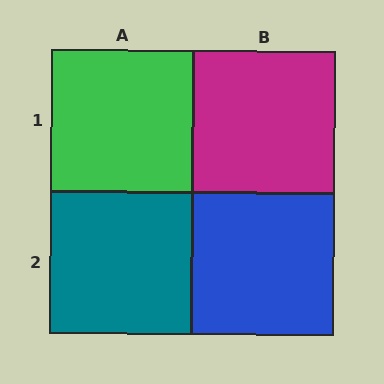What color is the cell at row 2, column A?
Teal.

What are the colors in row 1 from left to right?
Green, magenta.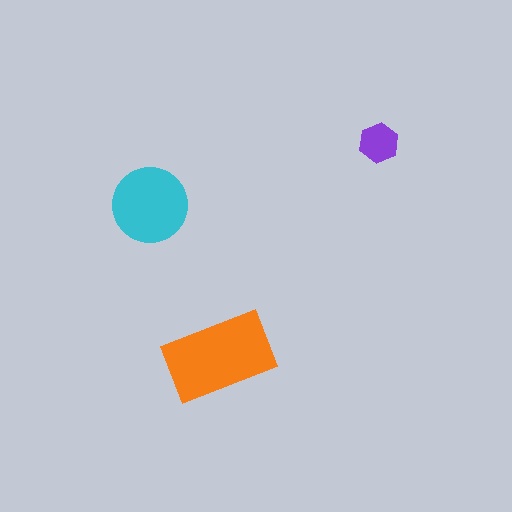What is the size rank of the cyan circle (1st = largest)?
2nd.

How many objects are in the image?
There are 3 objects in the image.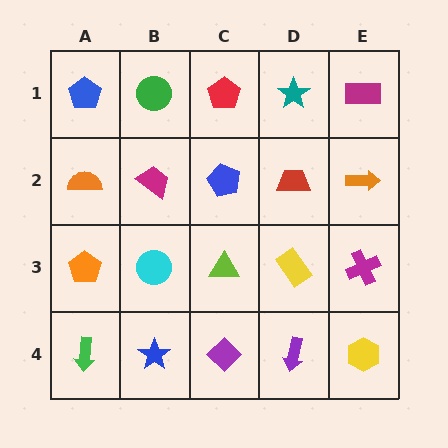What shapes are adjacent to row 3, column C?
A blue pentagon (row 2, column C), a purple diamond (row 4, column C), a cyan circle (row 3, column B), a yellow rectangle (row 3, column D).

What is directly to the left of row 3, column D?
A lime triangle.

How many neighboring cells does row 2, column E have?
3.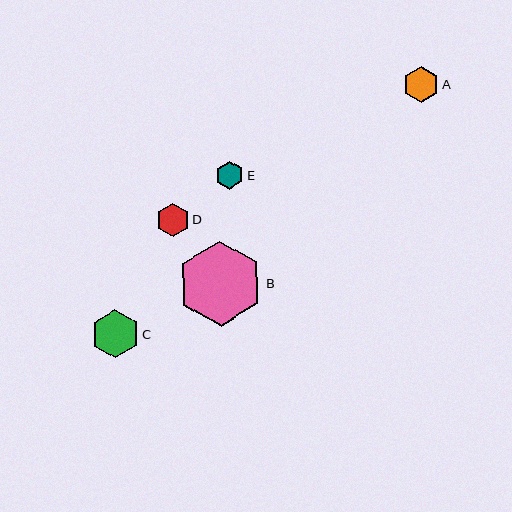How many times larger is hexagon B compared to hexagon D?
Hexagon B is approximately 2.6 times the size of hexagon D.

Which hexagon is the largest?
Hexagon B is the largest with a size of approximately 85 pixels.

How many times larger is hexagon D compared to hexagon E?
Hexagon D is approximately 1.2 times the size of hexagon E.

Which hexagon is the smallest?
Hexagon E is the smallest with a size of approximately 28 pixels.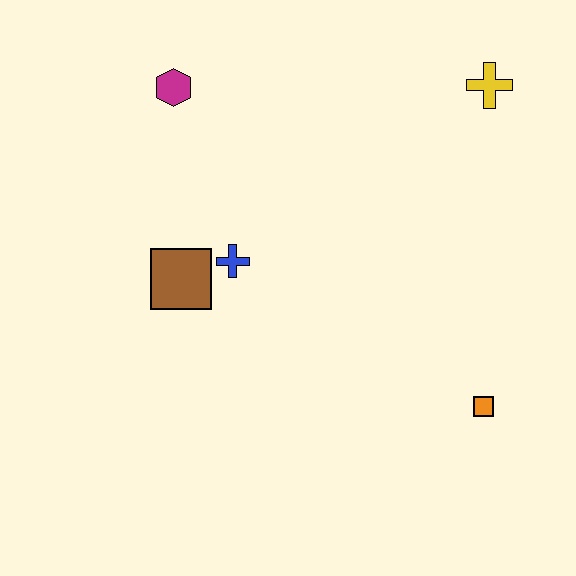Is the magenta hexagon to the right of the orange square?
No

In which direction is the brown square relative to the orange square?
The brown square is to the left of the orange square.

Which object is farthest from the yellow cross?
The brown square is farthest from the yellow cross.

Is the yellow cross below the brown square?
No